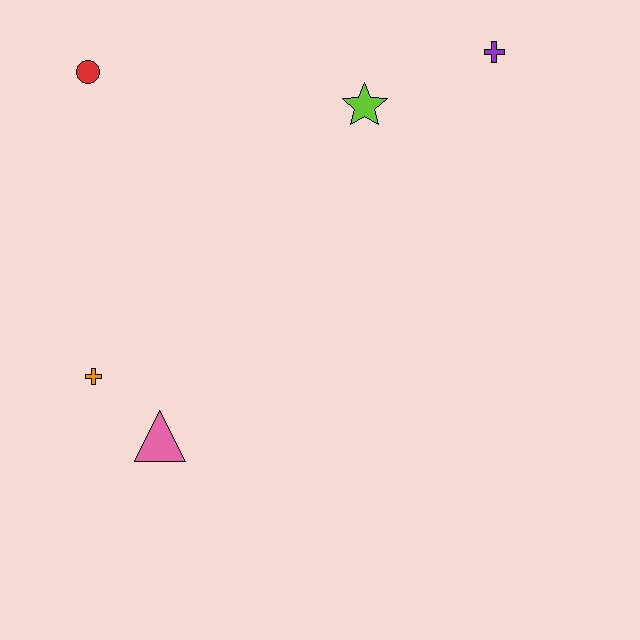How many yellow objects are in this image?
There are no yellow objects.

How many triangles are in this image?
There is 1 triangle.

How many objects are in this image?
There are 5 objects.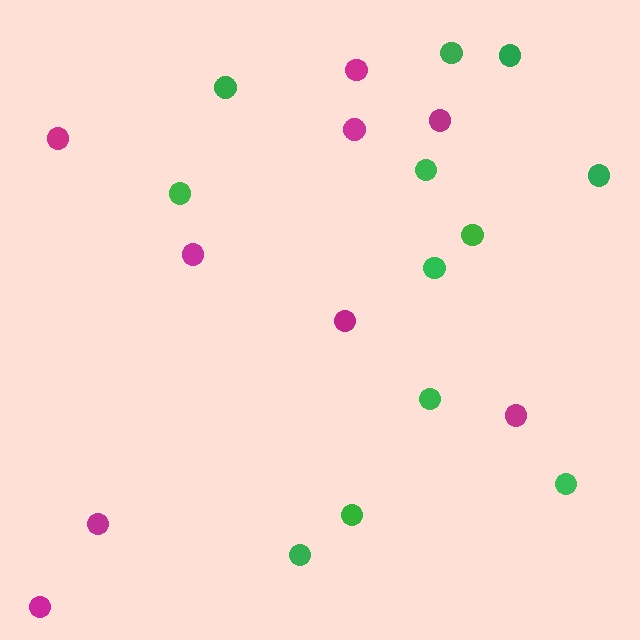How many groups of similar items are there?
There are 2 groups: one group of green circles (12) and one group of magenta circles (9).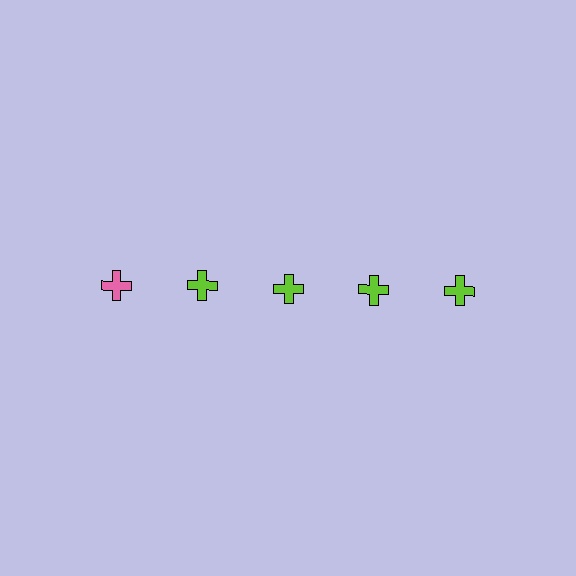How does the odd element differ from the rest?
It has a different color: pink instead of lime.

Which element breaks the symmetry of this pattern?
The pink cross in the top row, leftmost column breaks the symmetry. All other shapes are lime crosses.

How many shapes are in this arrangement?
There are 5 shapes arranged in a grid pattern.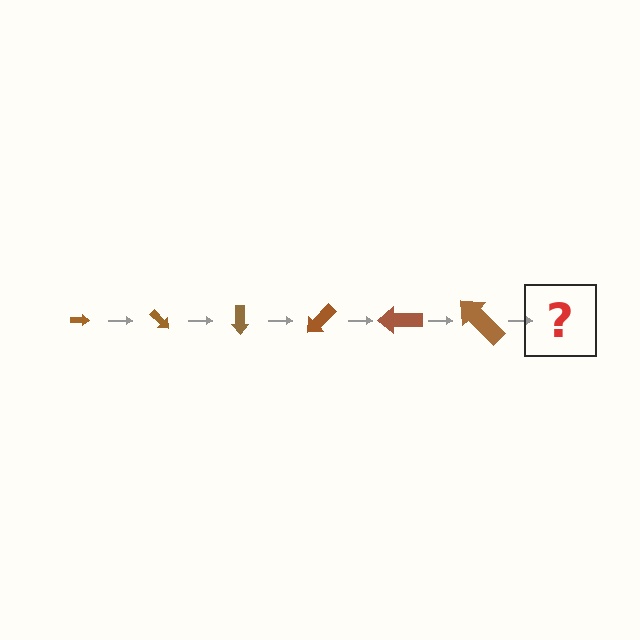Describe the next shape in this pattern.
It should be an arrow, larger than the previous one and rotated 270 degrees from the start.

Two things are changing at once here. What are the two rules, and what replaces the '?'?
The two rules are that the arrow grows larger each step and it rotates 45 degrees each step. The '?' should be an arrow, larger than the previous one and rotated 270 degrees from the start.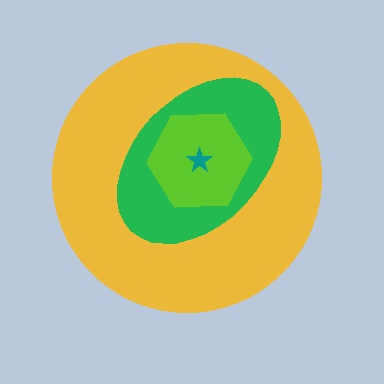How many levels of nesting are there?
4.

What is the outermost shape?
The yellow circle.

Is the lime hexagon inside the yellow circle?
Yes.